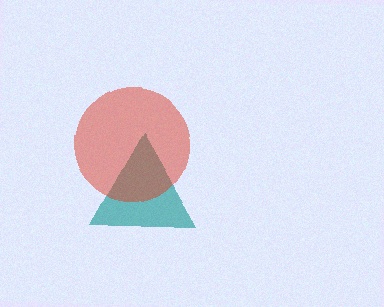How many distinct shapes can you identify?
There are 2 distinct shapes: a teal triangle, a red circle.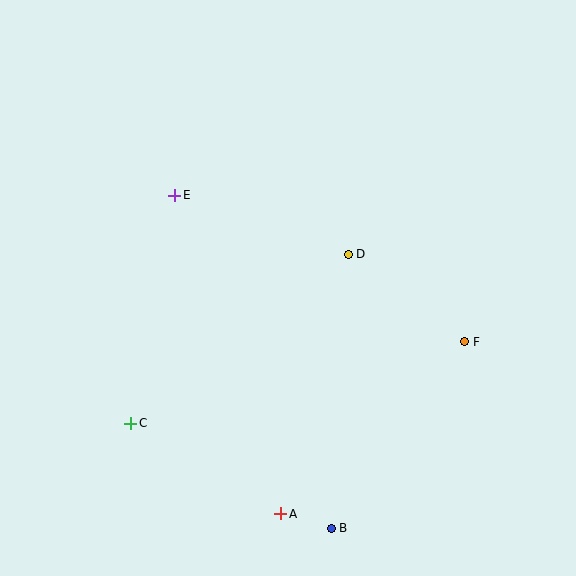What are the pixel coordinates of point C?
Point C is at (131, 423).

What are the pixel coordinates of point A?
Point A is at (281, 514).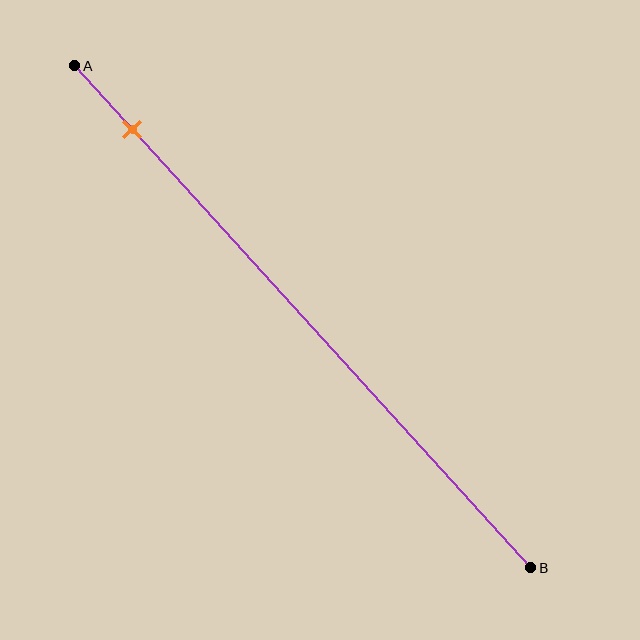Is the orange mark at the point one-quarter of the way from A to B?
No, the mark is at about 15% from A, not at the 25% one-quarter point.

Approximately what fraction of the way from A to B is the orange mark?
The orange mark is approximately 15% of the way from A to B.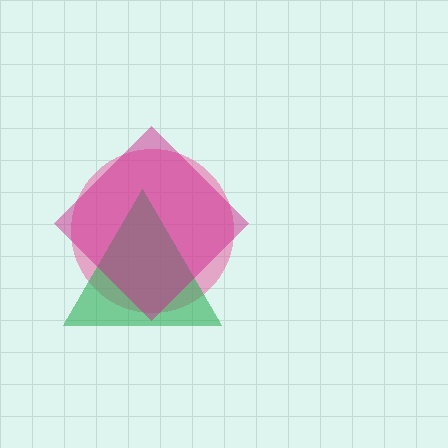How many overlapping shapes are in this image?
There are 3 overlapping shapes in the image.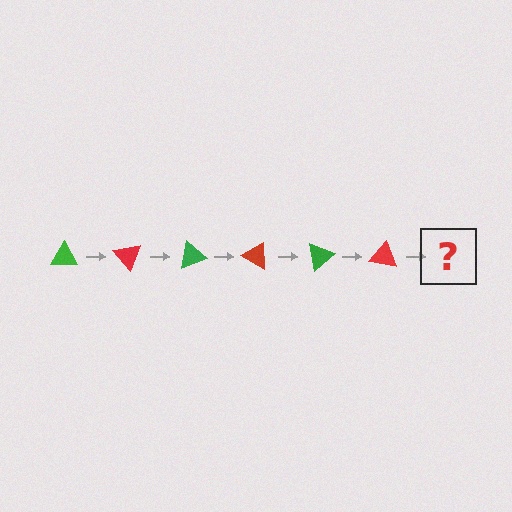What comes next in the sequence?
The next element should be a green triangle, rotated 300 degrees from the start.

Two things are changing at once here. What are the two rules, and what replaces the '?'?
The two rules are that it rotates 50 degrees each step and the color cycles through green and red. The '?' should be a green triangle, rotated 300 degrees from the start.